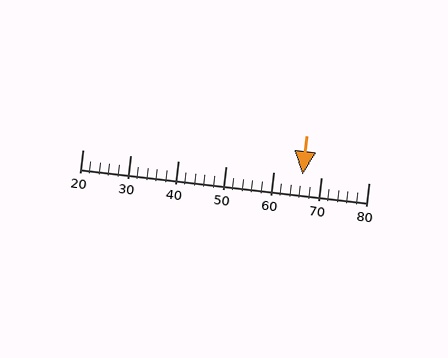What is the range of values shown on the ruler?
The ruler shows values from 20 to 80.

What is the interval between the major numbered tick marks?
The major tick marks are spaced 10 units apart.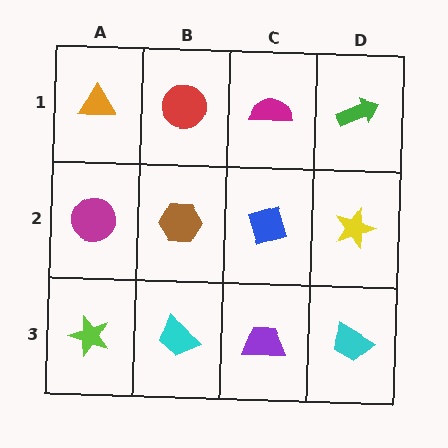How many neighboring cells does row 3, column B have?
3.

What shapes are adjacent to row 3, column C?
A blue diamond (row 2, column C), a cyan trapezoid (row 3, column B), a cyan trapezoid (row 3, column D).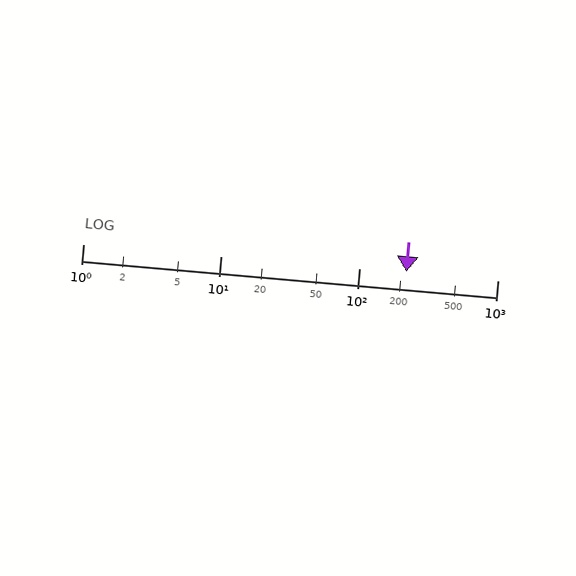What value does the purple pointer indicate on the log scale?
The pointer indicates approximately 220.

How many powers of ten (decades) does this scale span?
The scale spans 3 decades, from 1 to 1000.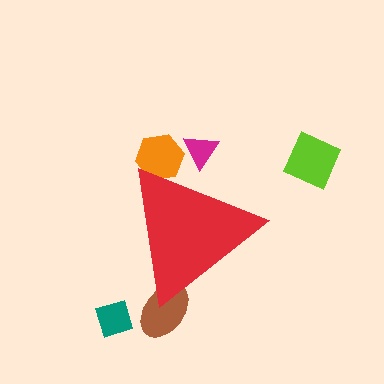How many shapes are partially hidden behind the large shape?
3 shapes are partially hidden.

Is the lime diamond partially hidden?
No, the lime diamond is fully visible.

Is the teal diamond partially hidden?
No, the teal diamond is fully visible.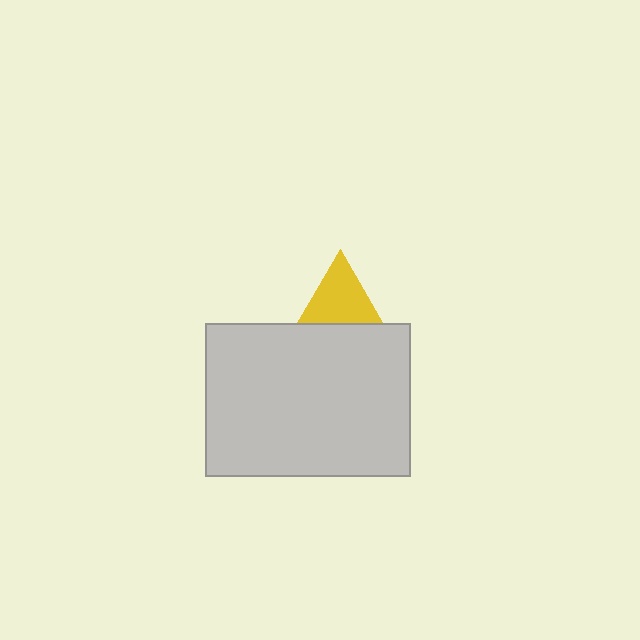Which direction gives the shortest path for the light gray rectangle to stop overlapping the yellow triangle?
Moving down gives the shortest separation.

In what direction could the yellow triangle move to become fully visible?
The yellow triangle could move up. That would shift it out from behind the light gray rectangle entirely.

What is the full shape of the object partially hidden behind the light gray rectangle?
The partially hidden object is a yellow triangle.